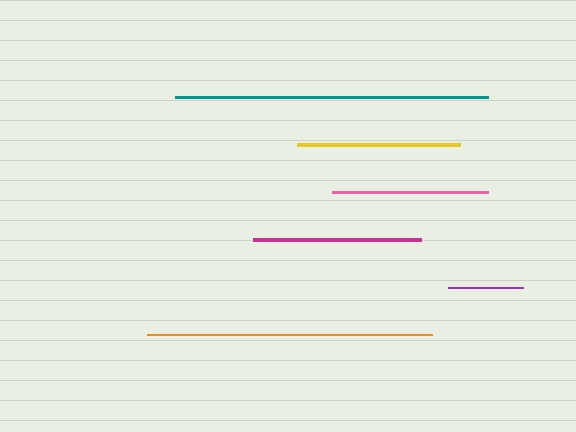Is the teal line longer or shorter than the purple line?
The teal line is longer than the purple line.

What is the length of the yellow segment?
The yellow segment is approximately 162 pixels long.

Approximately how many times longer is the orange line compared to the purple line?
The orange line is approximately 3.8 times the length of the purple line.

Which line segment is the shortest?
The purple line is the shortest at approximately 75 pixels.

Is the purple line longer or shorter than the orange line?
The orange line is longer than the purple line.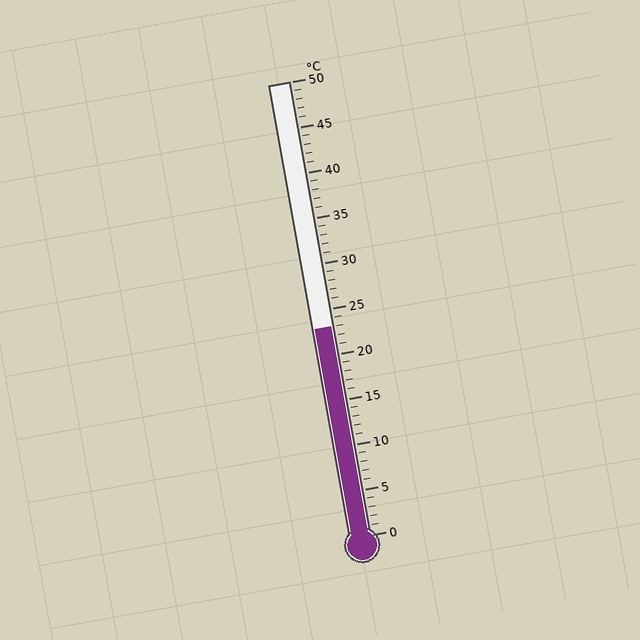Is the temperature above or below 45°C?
The temperature is below 45°C.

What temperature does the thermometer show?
The thermometer shows approximately 23°C.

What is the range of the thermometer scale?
The thermometer scale ranges from 0°C to 50°C.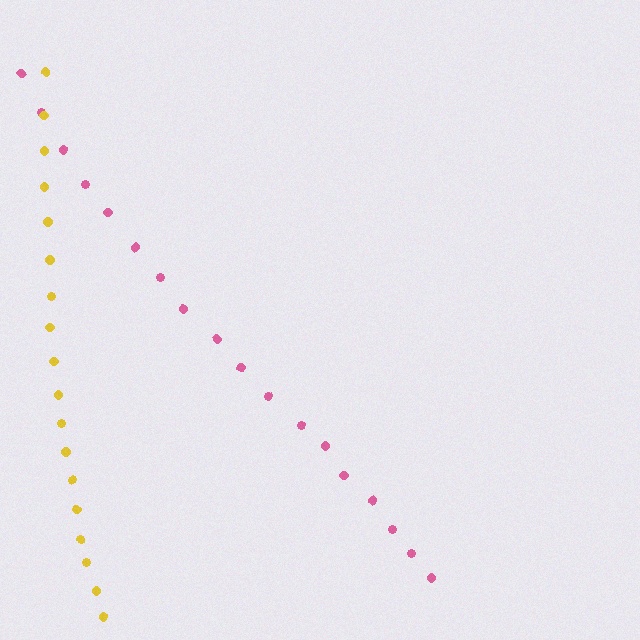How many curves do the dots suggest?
There are 2 distinct paths.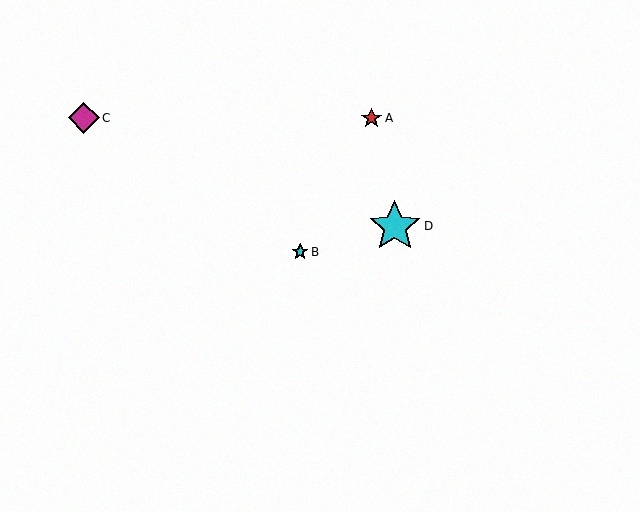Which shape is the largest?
The cyan star (labeled D) is the largest.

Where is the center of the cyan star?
The center of the cyan star is at (395, 226).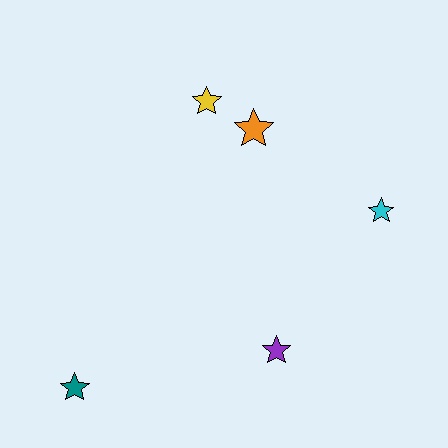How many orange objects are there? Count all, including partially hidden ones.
There is 1 orange object.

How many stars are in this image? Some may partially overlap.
There are 5 stars.